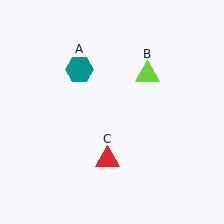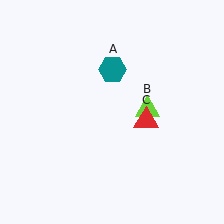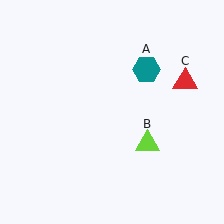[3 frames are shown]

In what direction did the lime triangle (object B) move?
The lime triangle (object B) moved down.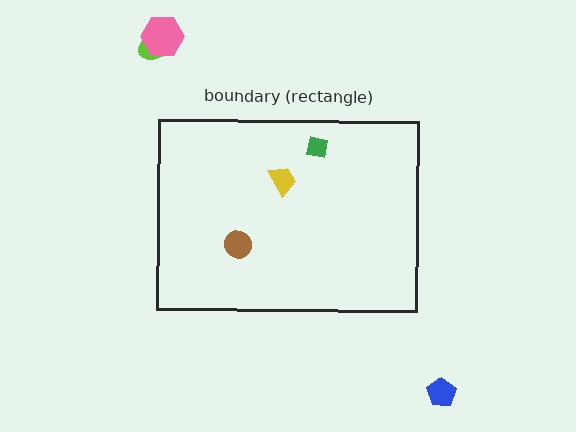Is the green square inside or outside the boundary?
Inside.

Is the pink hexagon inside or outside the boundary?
Outside.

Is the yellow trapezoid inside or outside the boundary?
Inside.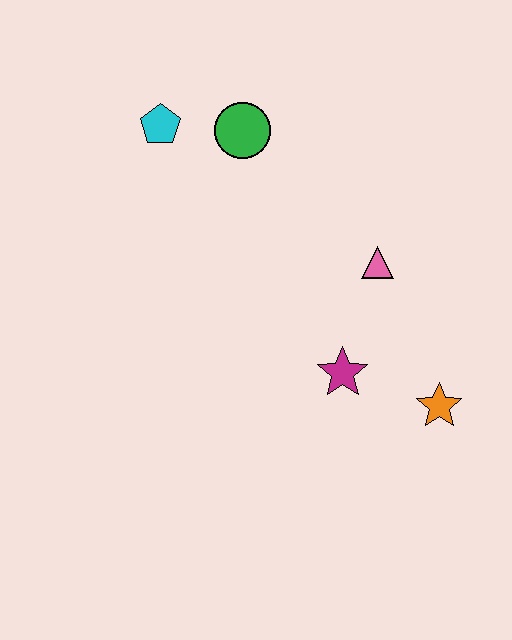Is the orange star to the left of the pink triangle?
No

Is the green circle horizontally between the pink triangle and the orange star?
No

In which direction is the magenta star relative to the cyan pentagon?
The magenta star is below the cyan pentagon.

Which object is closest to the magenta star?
The orange star is closest to the magenta star.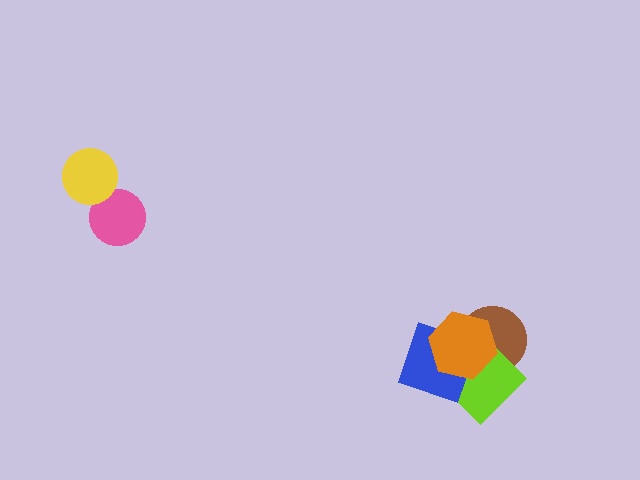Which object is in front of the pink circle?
The yellow circle is in front of the pink circle.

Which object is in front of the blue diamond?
The orange hexagon is in front of the blue diamond.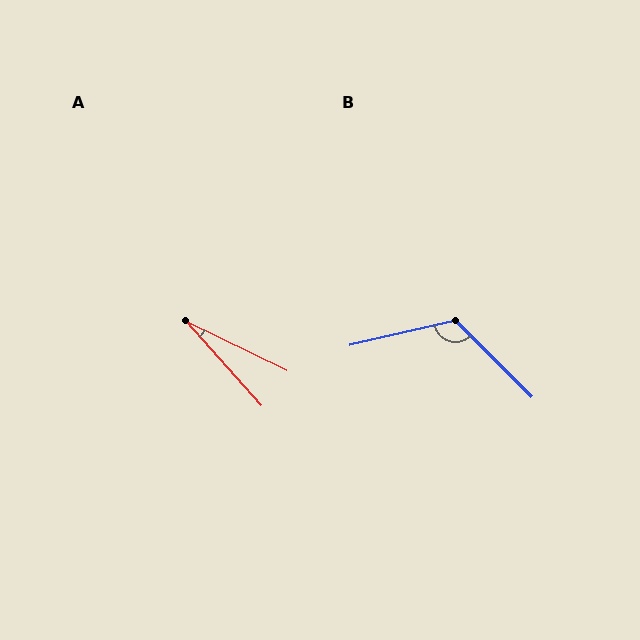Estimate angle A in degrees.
Approximately 22 degrees.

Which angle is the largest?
B, at approximately 122 degrees.